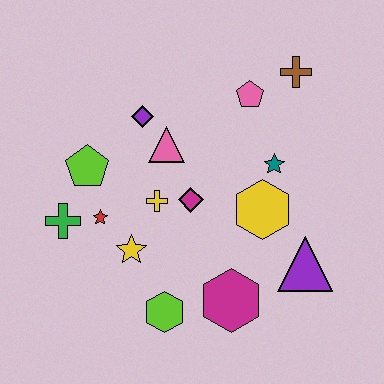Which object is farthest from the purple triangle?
The green cross is farthest from the purple triangle.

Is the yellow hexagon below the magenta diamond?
Yes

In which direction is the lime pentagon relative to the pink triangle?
The lime pentagon is to the left of the pink triangle.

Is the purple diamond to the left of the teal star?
Yes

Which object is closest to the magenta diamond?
The yellow cross is closest to the magenta diamond.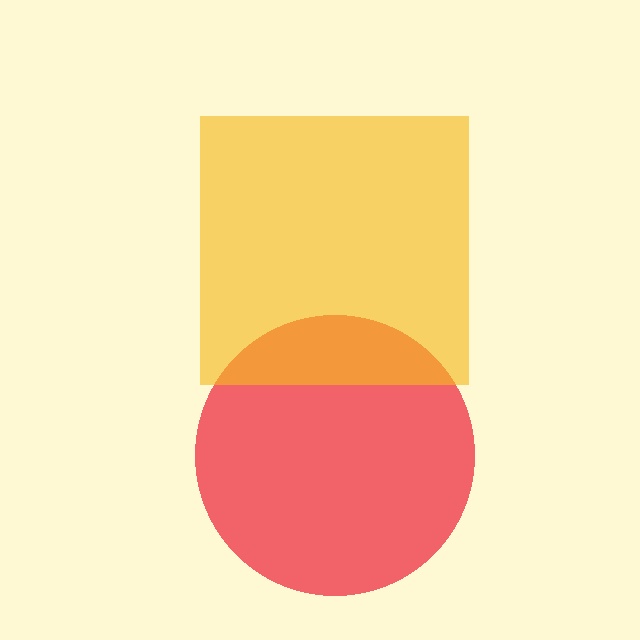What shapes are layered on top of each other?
The layered shapes are: a red circle, a yellow square.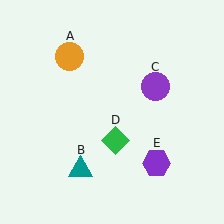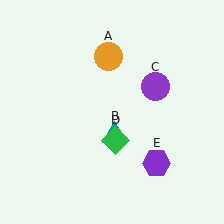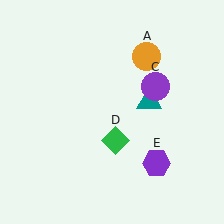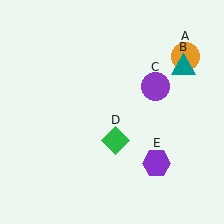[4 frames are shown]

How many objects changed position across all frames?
2 objects changed position: orange circle (object A), teal triangle (object B).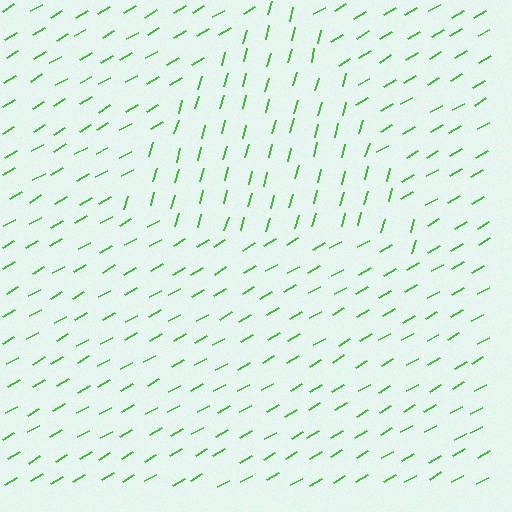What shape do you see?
I see a triangle.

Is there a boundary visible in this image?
Yes, there is a texture boundary formed by a change in line orientation.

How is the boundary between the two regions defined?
The boundary is defined purely by a change in line orientation (approximately 45 degrees difference). All lines are the same color and thickness.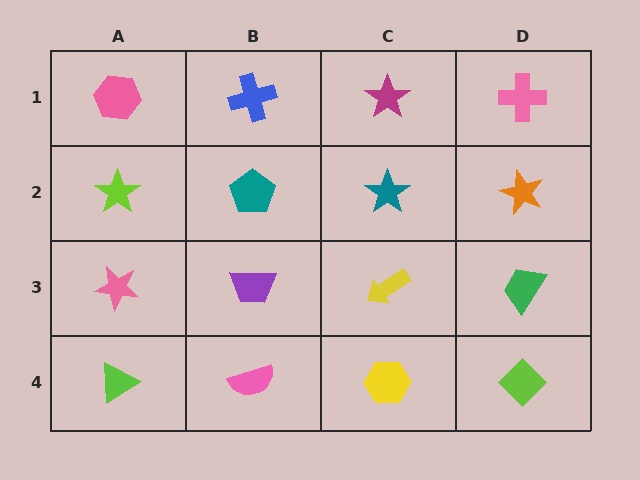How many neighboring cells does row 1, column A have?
2.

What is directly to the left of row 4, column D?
A yellow hexagon.